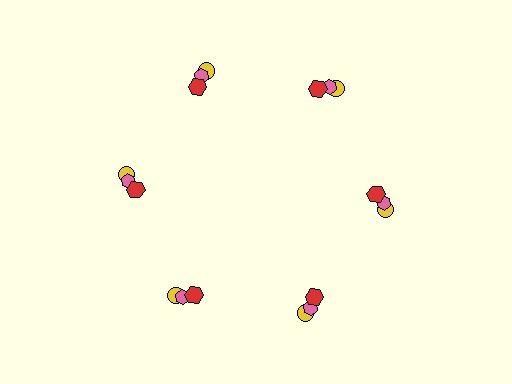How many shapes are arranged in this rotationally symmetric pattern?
There are 18 shapes, arranged in 6 groups of 3.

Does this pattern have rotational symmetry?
Yes, this pattern has 6-fold rotational symmetry. It looks the same after rotating 60 degrees around the center.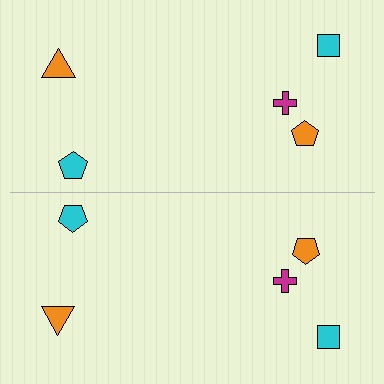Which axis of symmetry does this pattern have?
The pattern has a horizontal axis of symmetry running through the center of the image.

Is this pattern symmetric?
Yes, this pattern has bilateral (reflection) symmetry.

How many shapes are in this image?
There are 10 shapes in this image.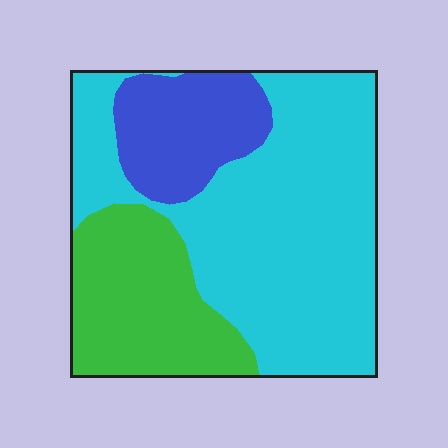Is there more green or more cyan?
Cyan.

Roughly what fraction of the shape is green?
Green takes up about one quarter (1/4) of the shape.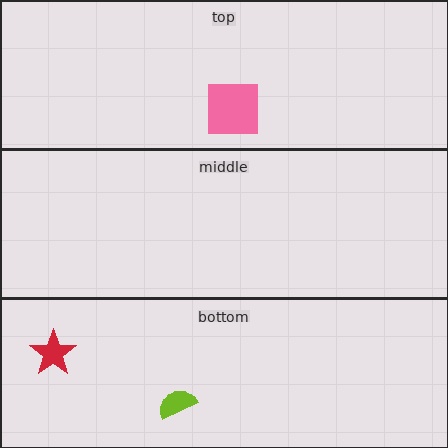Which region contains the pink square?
The top region.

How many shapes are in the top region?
1.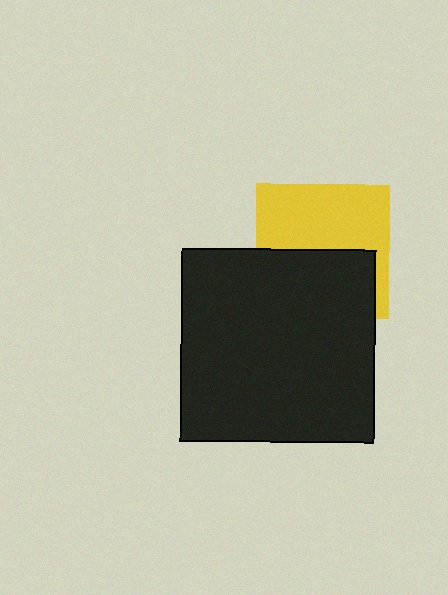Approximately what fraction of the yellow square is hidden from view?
Roughly 47% of the yellow square is hidden behind the black square.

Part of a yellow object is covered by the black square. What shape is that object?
It is a square.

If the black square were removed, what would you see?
You would see the complete yellow square.